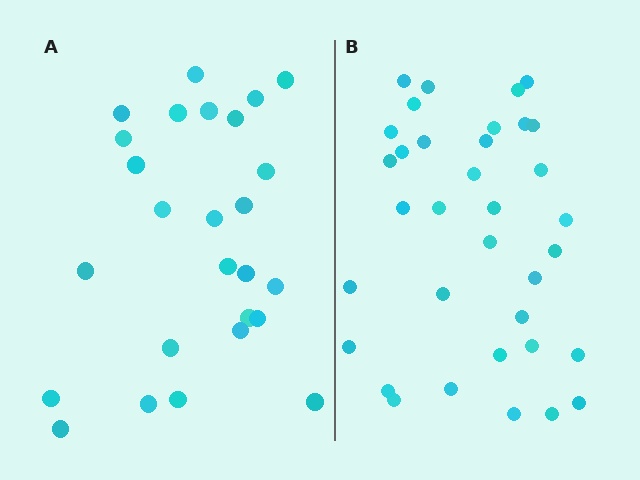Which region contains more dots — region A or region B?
Region B (the right region) has more dots.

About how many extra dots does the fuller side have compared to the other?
Region B has roughly 8 or so more dots than region A.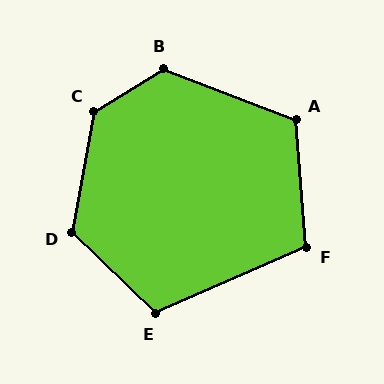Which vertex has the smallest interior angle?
F, at approximately 109 degrees.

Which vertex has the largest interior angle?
C, at approximately 132 degrees.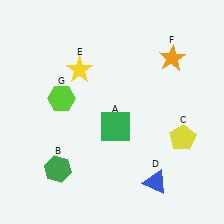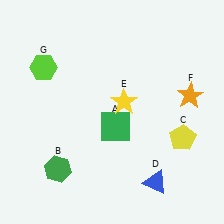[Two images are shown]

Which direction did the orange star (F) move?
The orange star (F) moved down.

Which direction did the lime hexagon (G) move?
The lime hexagon (G) moved up.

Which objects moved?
The objects that moved are: the yellow star (E), the orange star (F), the lime hexagon (G).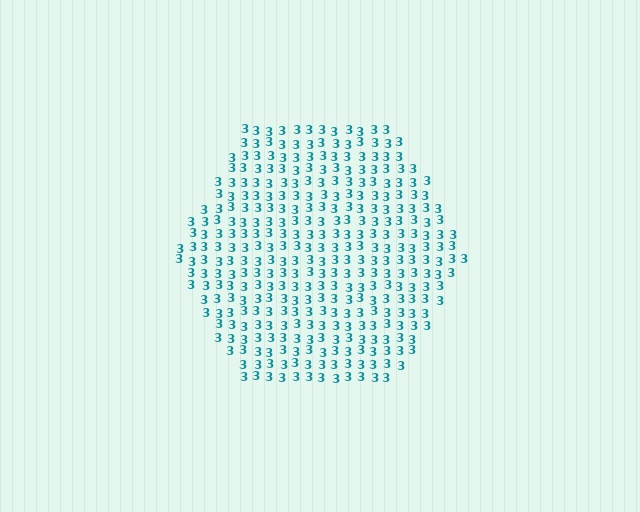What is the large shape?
The large shape is a hexagon.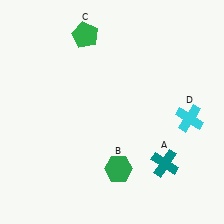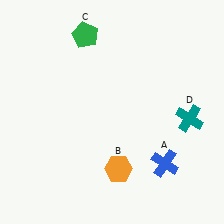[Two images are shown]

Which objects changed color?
A changed from teal to blue. B changed from green to orange. D changed from cyan to teal.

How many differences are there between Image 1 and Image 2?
There are 3 differences between the two images.